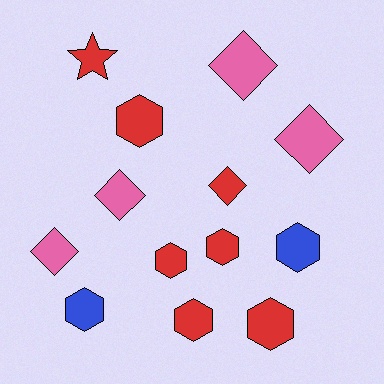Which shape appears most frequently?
Hexagon, with 7 objects.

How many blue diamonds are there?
There are no blue diamonds.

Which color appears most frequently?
Red, with 7 objects.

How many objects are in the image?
There are 13 objects.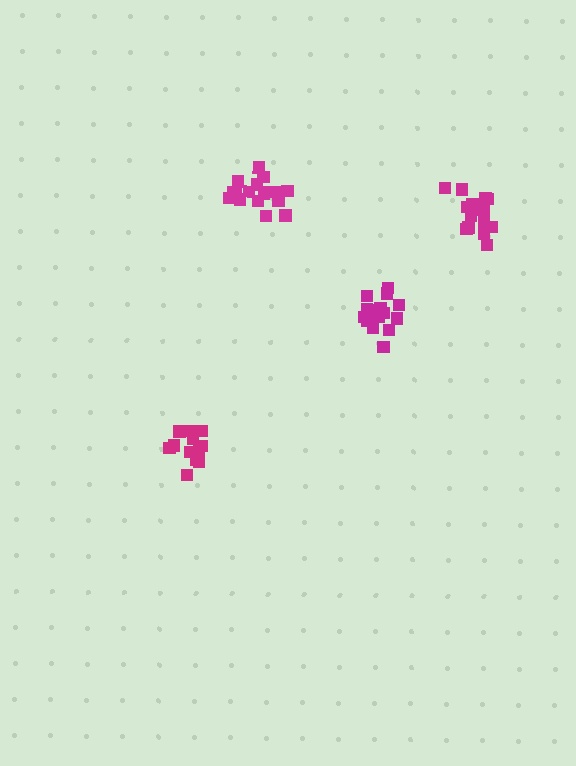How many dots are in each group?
Group 1: 17 dots, Group 2: 18 dots, Group 3: 13 dots, Group 4: 18 dots (66 total).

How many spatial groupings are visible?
There are 4 spatial groupings.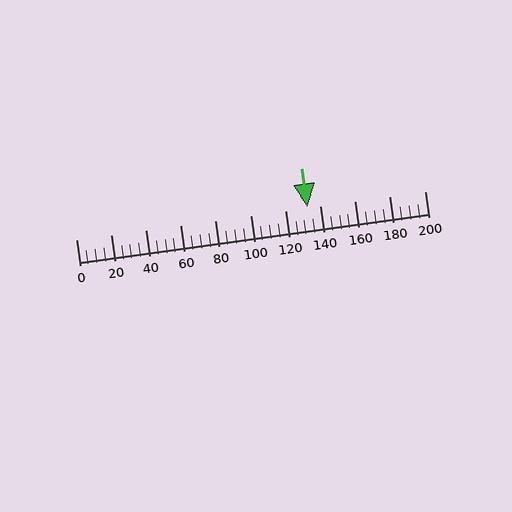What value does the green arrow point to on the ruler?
The green arrow points to approximately 133.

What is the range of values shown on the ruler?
The ruler shows values from 0 to 200.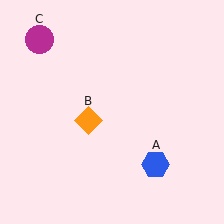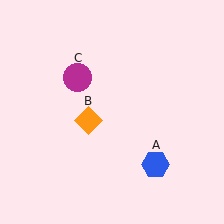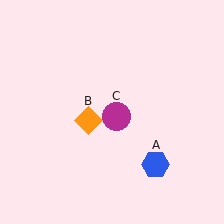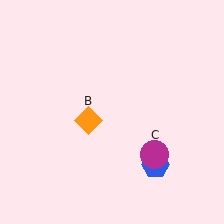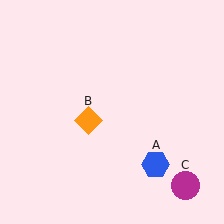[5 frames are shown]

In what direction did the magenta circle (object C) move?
The magenta circle (object C) moved down and to the right.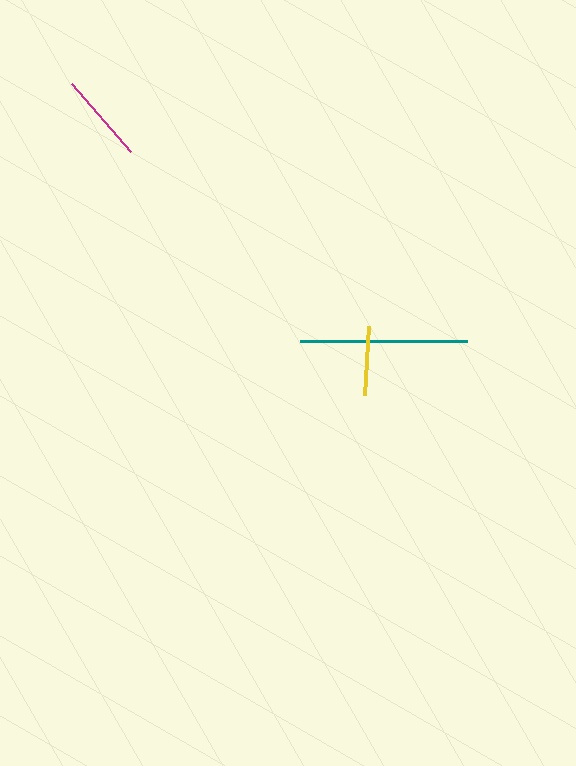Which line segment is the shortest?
The yellow line is the shortest at approximately 69 pixels.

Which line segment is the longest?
The teal line is the longest at approximately 167 pixels.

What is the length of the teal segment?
The teal segment is approximately 167 pixels long.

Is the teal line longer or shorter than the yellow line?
The teal line is longer than the yellow line.